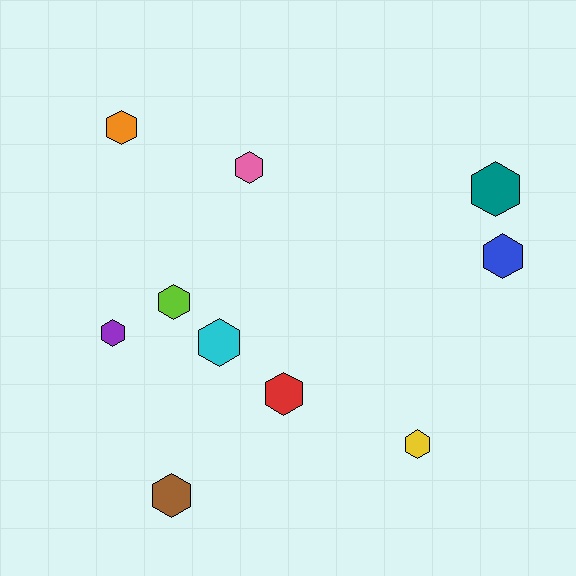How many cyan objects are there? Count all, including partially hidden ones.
There is 1 cyan object.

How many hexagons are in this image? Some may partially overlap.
There are 10 hexagons.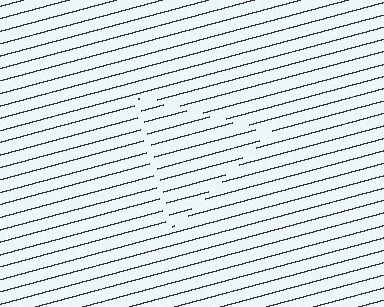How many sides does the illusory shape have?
3 sides — the line-ends trace a triangle.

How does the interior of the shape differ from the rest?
The interior of the shape contains the same grating, shifted by half a period — the contour is defined by the phase discontinuity where line-ends from the inner and outer gratings abut.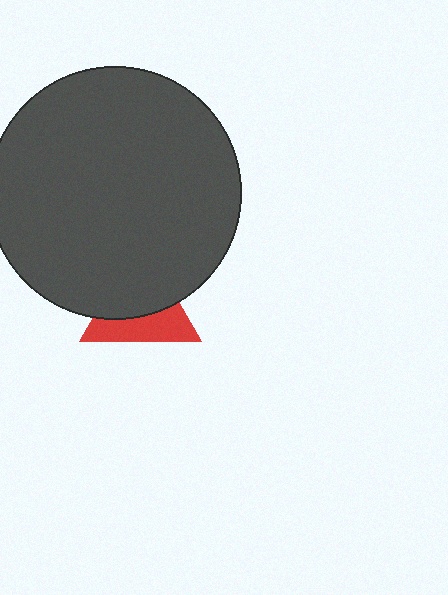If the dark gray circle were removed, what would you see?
You would see the complete red triangle.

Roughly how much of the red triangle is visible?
A small part of it is visible (roughly 44%).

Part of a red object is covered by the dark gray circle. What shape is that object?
It is a triangle.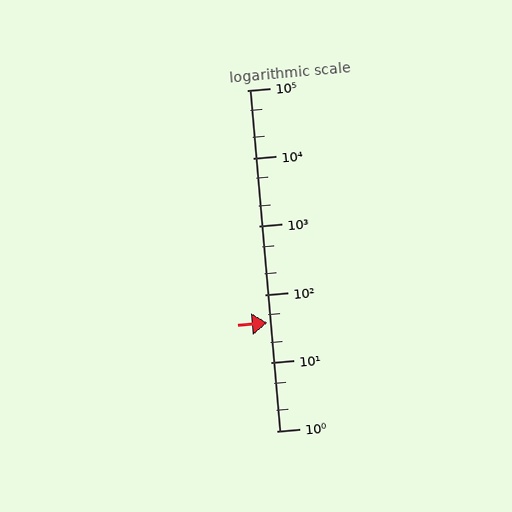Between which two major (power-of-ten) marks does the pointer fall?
The pointer is between 10 and 100.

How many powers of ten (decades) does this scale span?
The scale spans 5 decades, from 1 to 100000.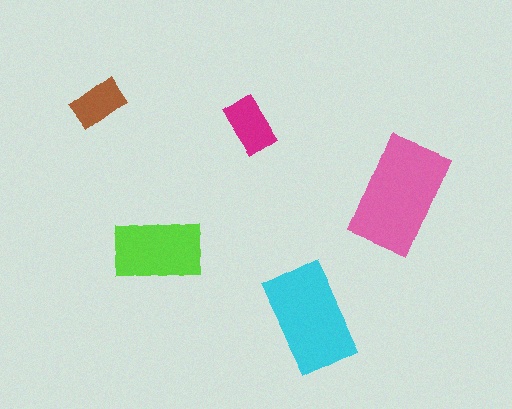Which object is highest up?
The brown rectangle is topmost.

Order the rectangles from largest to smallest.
the pink one, the cyan one, the lime one, the magenta one, the brown one.